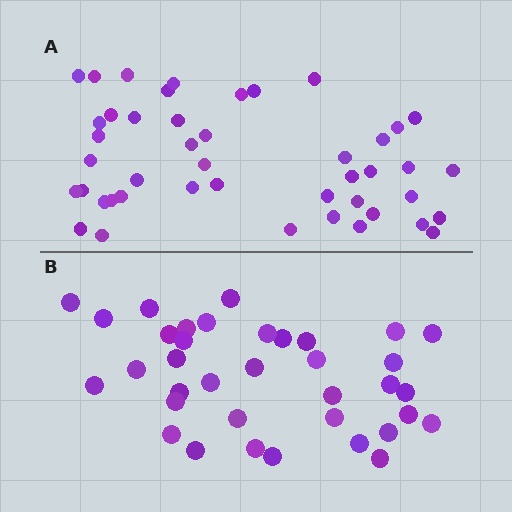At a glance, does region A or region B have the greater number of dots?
Region A (the top region) has more dots.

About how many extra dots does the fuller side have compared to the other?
Region A has roughly 8 or so more dots than region B.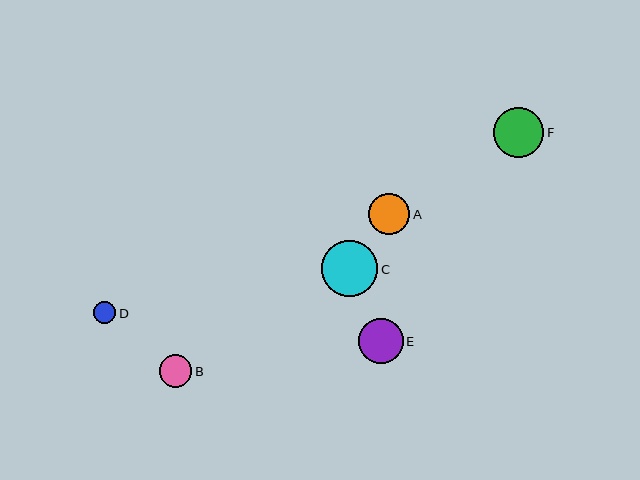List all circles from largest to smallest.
From largest to smallest: C, F, E, A, B, D.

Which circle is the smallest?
Circle D is the smallest with a size of approximately 22 pixels.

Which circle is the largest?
Circle C is the largest with a size of approximately 56 pixels.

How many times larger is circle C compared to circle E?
Circle C is approximately 1.3 times the size of circle E.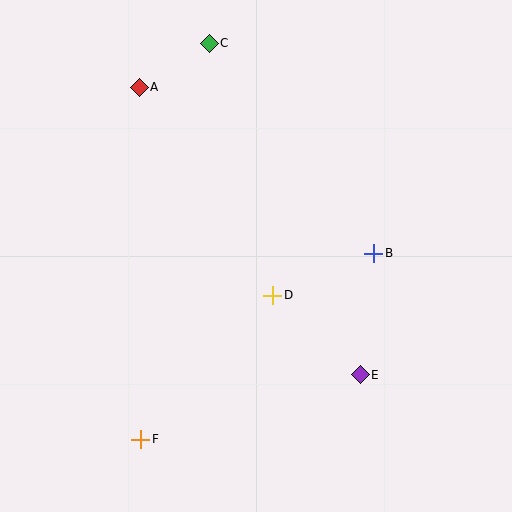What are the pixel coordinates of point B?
Point B is at (374, 253).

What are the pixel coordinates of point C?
Point C is at (209, 43).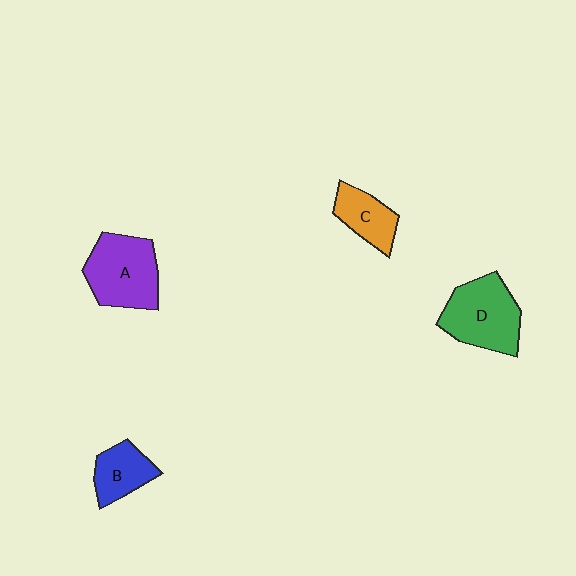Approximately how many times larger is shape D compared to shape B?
Approximately 1.7 times.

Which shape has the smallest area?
Shape B (blue).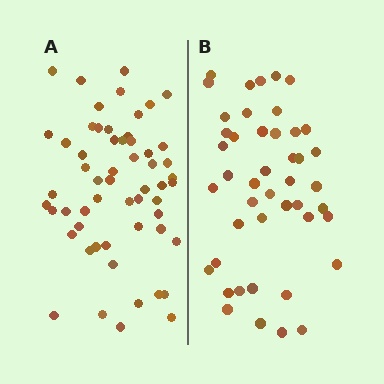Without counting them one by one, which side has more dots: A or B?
Region A (the left region) has more dots.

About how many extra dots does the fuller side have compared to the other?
Region A has roughly 12 or so more dots than region B.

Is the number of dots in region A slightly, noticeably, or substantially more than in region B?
Region A has noticeably more, but not dramatically so. The ratio is roughly 1.3 to 1.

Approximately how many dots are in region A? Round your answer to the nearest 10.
About 60 dots. (The exact count is 57, which rounds to 60.)